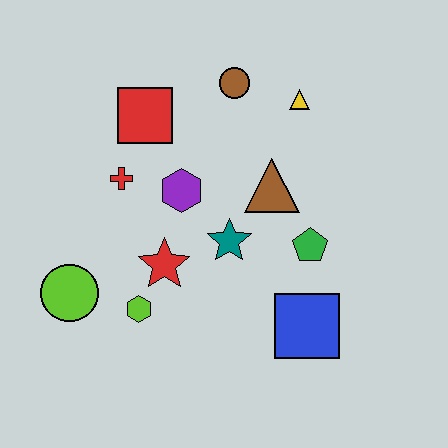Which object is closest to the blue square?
The green pentagon is closest to the blue square.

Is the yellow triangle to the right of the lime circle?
Yes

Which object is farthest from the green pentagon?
The lime circle is farthest from the green pentagon.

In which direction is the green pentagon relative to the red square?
The green pentagon is to the right of the red square.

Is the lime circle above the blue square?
Yes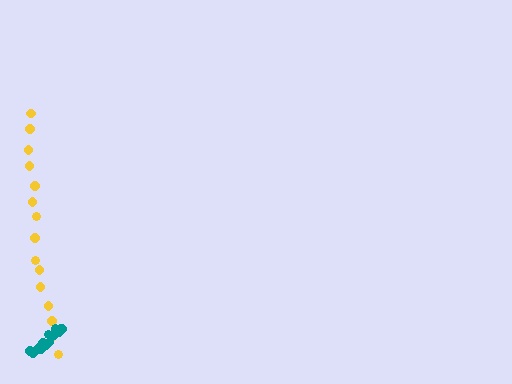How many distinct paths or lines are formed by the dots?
There are 2 distinct paths.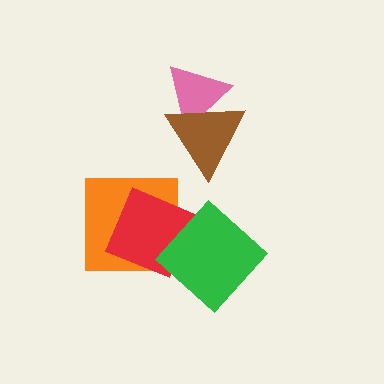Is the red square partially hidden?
Yes, it is partially covered by another shape.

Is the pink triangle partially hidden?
Yes, it is partially covered by another shape.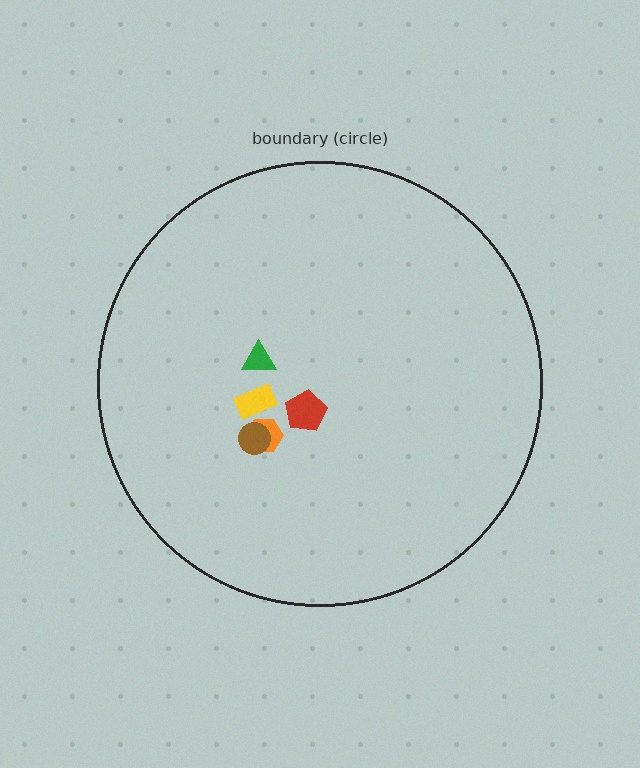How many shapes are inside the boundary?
5 inside, 0 outside.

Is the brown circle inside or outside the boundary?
Inside.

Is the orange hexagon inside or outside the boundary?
Inside.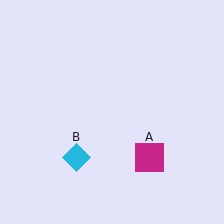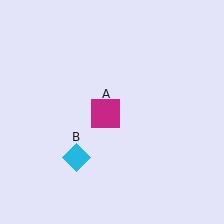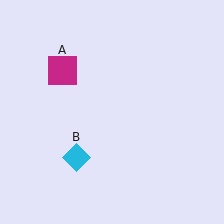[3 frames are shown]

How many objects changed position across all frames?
1 object changed position: magenta square (object A).